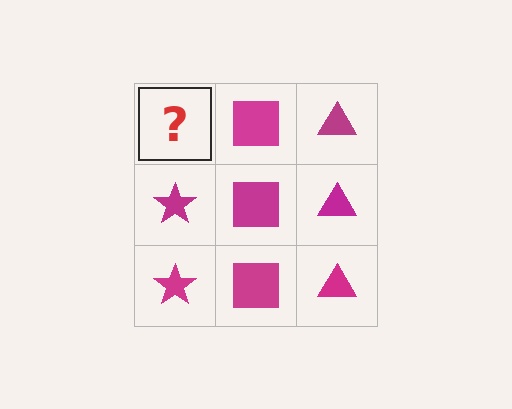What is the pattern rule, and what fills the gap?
The rule is that each column has a consistent shape. The gap should be filled with a magenta star.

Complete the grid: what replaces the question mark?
The question mark should be replaced with a magenta star.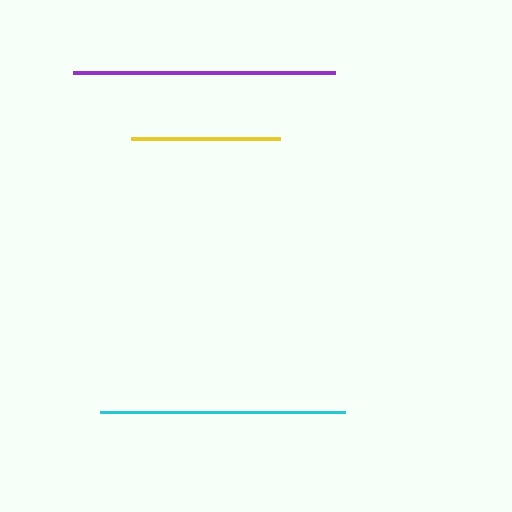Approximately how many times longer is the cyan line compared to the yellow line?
The cyan line is approximately 1.6 times the length of the yellow line.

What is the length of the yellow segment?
The yellow segment is approximately 149 pixels long.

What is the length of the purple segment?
The purple segment is approximately 262 pixels long.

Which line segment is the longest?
The purple line is the longest at approximately 262 pixels.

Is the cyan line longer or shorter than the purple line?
The purple line is longer than the cyan line.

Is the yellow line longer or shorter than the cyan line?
The cyan line is longer than the yellow line.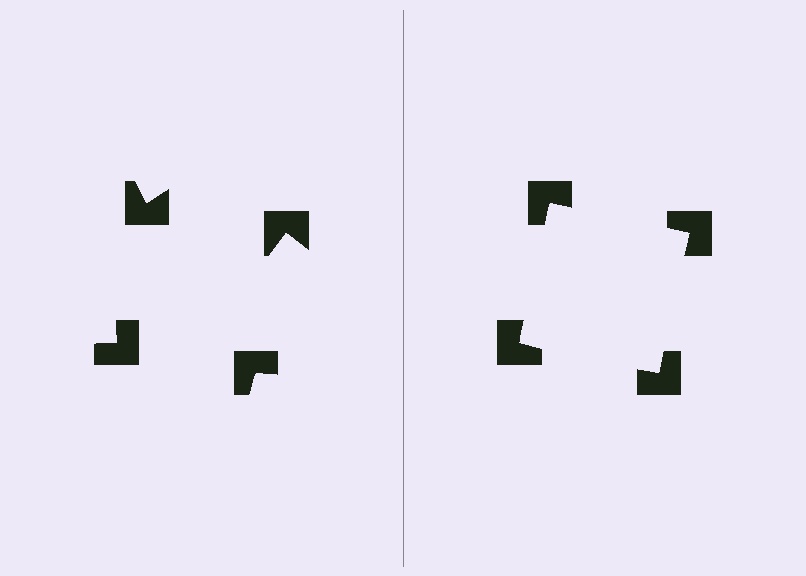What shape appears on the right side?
An illusory square.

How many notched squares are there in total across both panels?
8 — 4 on each side.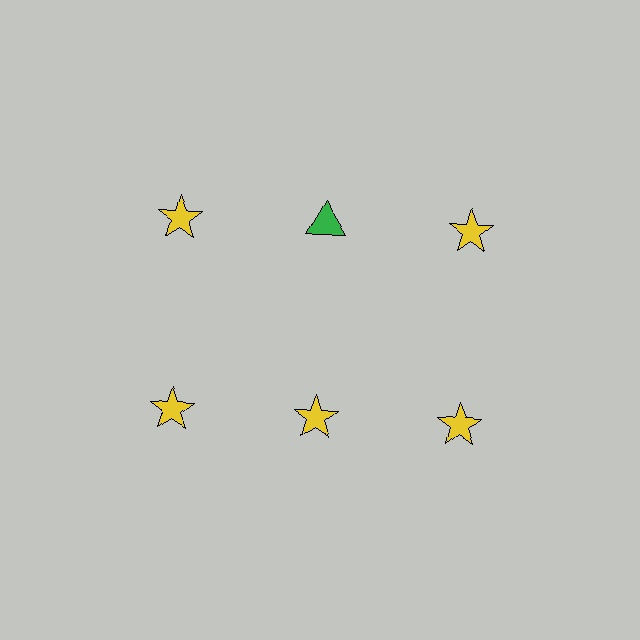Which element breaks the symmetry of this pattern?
The green triangle in the top row, second from left column breaks the symmetry. All other shapes are yellow stars.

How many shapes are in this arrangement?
There are 6 shapes arranged in a grid pattern.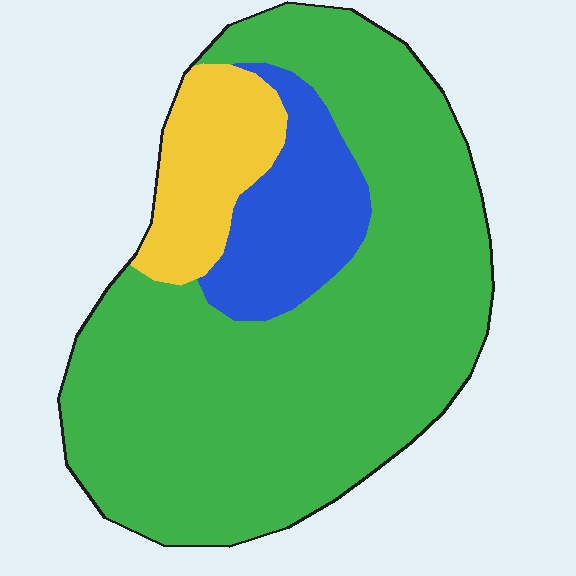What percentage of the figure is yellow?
Yellow covers 12% of the figure.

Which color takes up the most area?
Green, at roughly 75%.